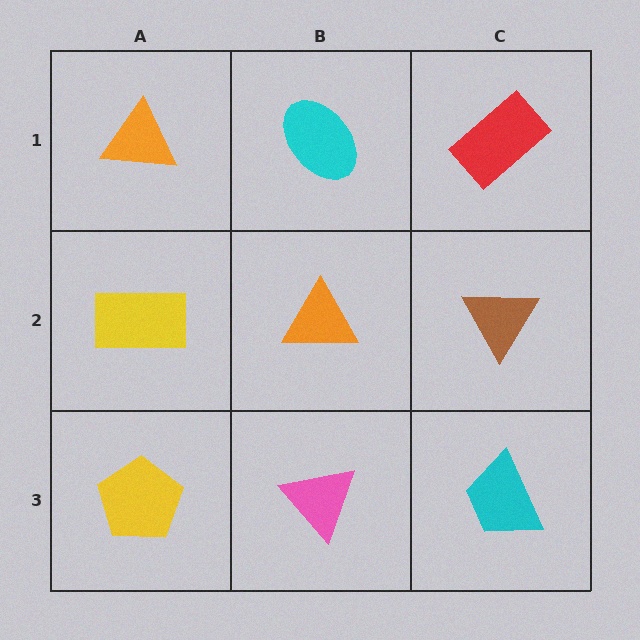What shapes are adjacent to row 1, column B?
An orange triangle (row 2, column B), an orange triangle (row 1, column A), a red rectangle (row 1, column C).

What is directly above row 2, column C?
A red rectangle.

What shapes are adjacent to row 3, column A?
A yellow rectangle (row 2, column A), a pink triangle (row 3, column B).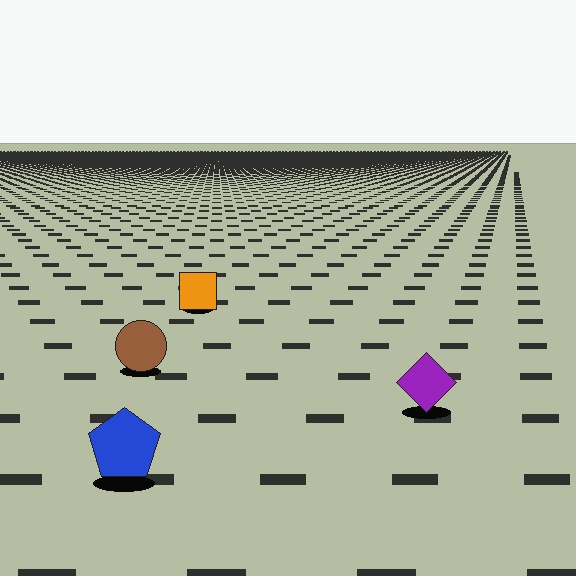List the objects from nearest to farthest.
From nearest to farthest: the blue pentagon, the purple diamond, the brown circle, the orange square.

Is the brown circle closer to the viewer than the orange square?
Yes. The brown circle is closer — you can tell from the texture gradient: the ground texture is coarser near it.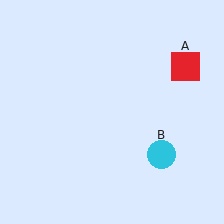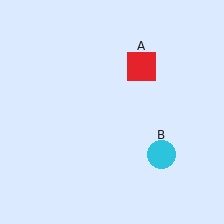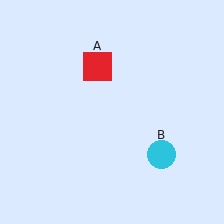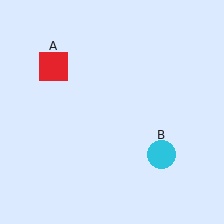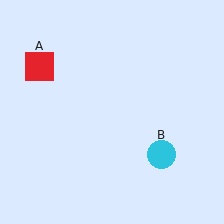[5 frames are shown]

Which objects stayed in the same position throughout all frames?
Cyan circle (object B) remained stationary.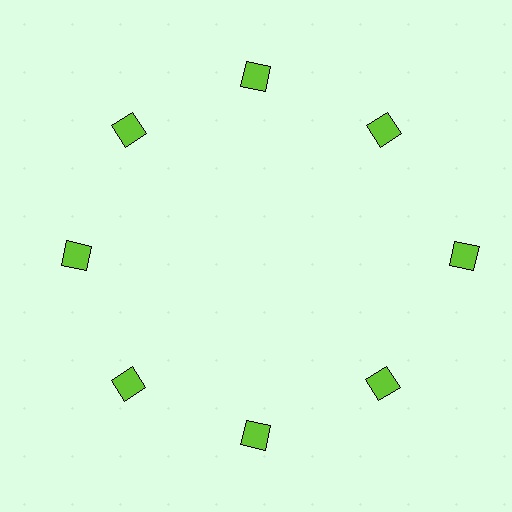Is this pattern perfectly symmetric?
No. The 8 lime diamonds are arranged in a ring, but one element near the 3 o'clock position is pushed outward from the center, breaking the 8-fold rotational symmetry.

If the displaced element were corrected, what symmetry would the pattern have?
It would have 8-fold rotational symmetry — the pattern would map onto itself every 45 degrees.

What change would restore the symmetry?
The symmetry would be restored by moving it inward, back onto the ring so that all 8 diamonds sit at equal angles and equal distance from the center.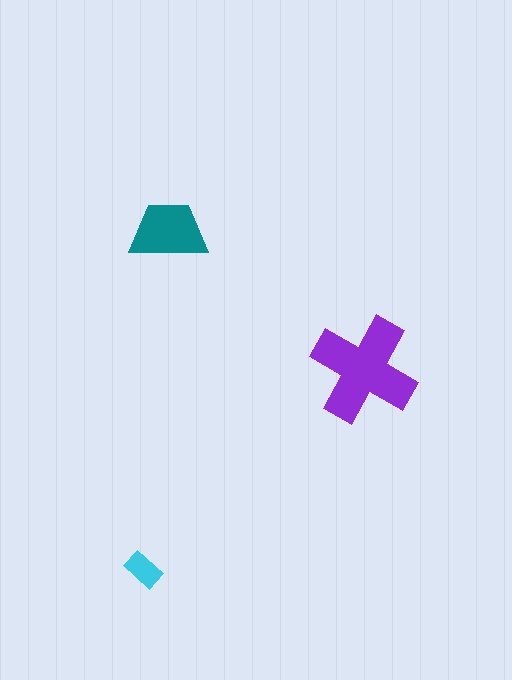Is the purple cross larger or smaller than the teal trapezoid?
Larger.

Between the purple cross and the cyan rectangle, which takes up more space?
The purple cross.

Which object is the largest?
The purple cross.